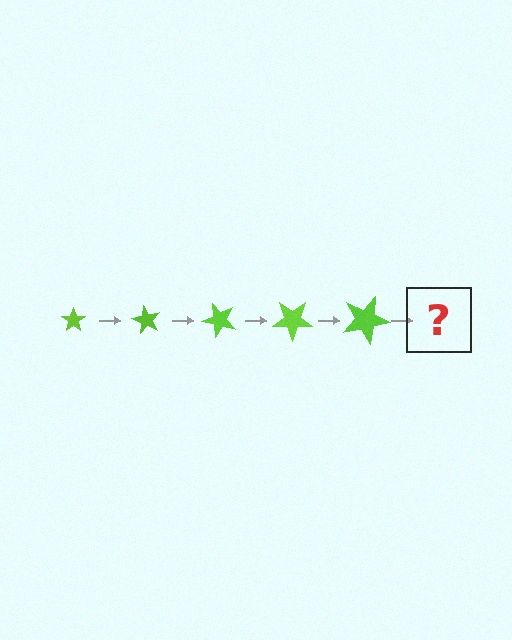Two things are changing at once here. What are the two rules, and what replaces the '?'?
The two rules are that the star grows larger each step and it rotates 60 degrees each step. The '?' should be a star, larger than the previous one and rotated 300 degrees from the start.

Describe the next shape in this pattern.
It should be a star, larger than the previous one and rotated 300 degrees from the start.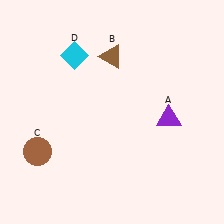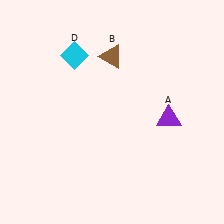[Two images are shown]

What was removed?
The brown circle (C) was removed in Image 2.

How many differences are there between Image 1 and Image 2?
There is 1 difference between the two images.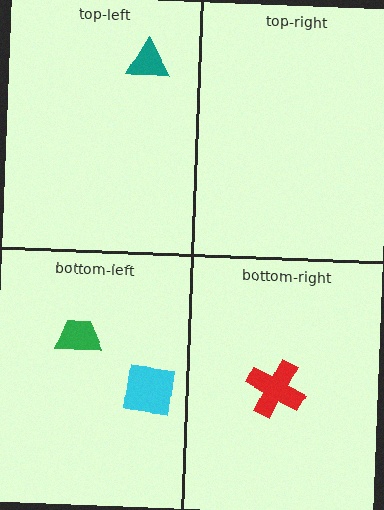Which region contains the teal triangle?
The top-left region.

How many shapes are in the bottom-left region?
2.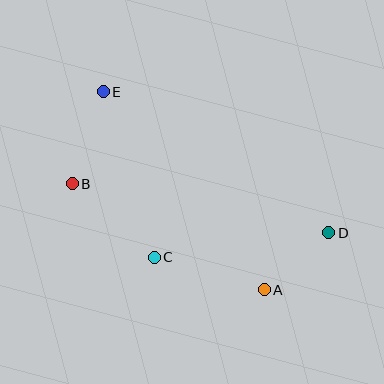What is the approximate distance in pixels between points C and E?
The distance between C and E is approximately 174 pixels.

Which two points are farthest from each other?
Points D and E are farthest from each other.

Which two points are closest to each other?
Points A and D are closest to each other.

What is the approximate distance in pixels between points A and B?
The distance between A and B is approximately 219 pixels.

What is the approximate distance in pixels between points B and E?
The distance between B and E is approximately 97 pixels.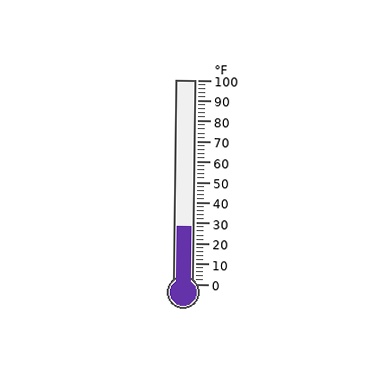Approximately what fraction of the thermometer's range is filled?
The thermometer is filled to approximately 30% of its range.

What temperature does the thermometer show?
The thermometer shows approximately 28°F.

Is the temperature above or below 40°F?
The temperature is below 40°F.